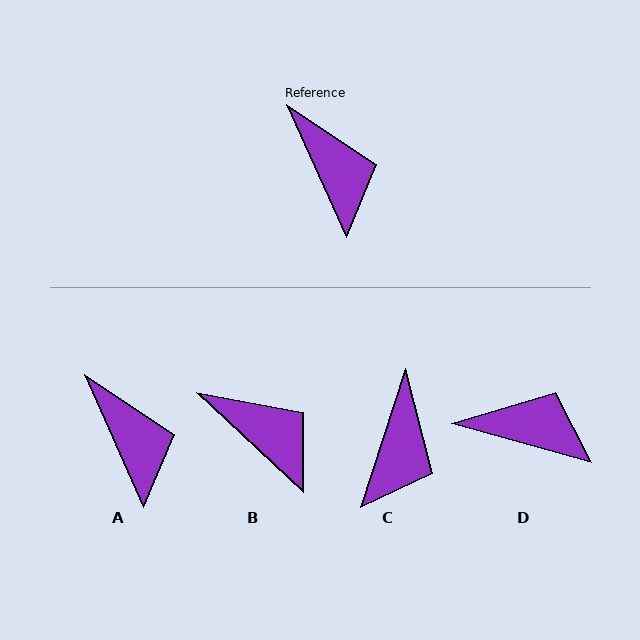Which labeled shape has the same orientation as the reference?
A.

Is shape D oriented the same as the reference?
No, it is off by about 50 degrees.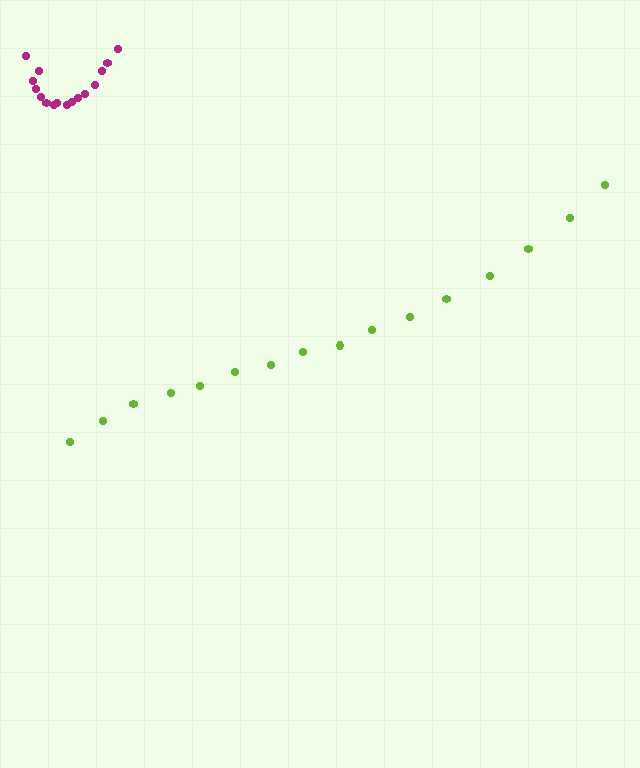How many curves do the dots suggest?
There are 2 distinct paths.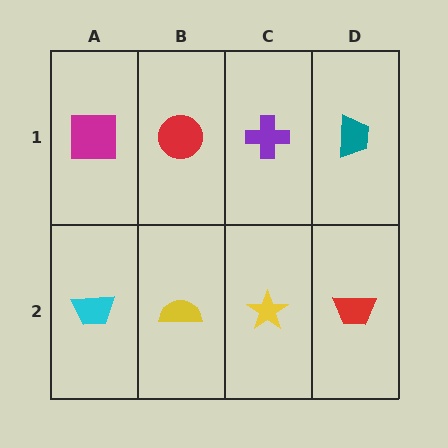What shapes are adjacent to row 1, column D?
A red trapezoid (row 2, column D), a purple cross (row 1, column C).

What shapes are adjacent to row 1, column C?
A yellow star (row 2, column C), a red circle (row 1, column B), a teal trapezoid (row 1, column D).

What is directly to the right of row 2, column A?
A yellow semicircle.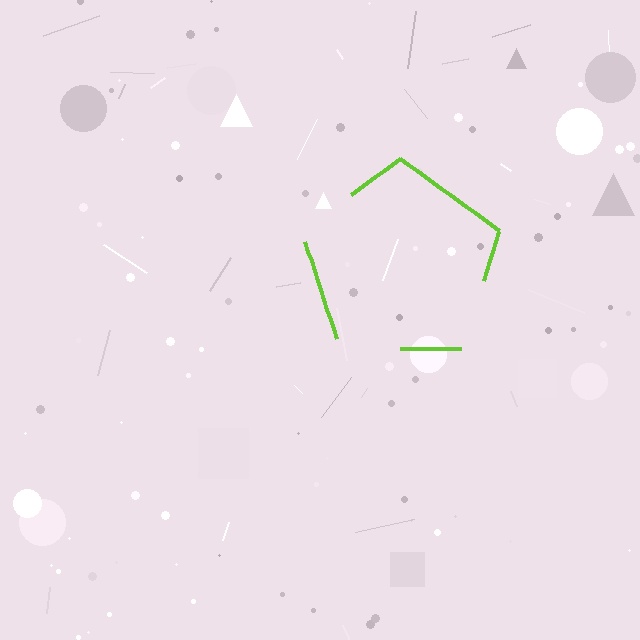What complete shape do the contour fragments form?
The contour fragments form a pentagon.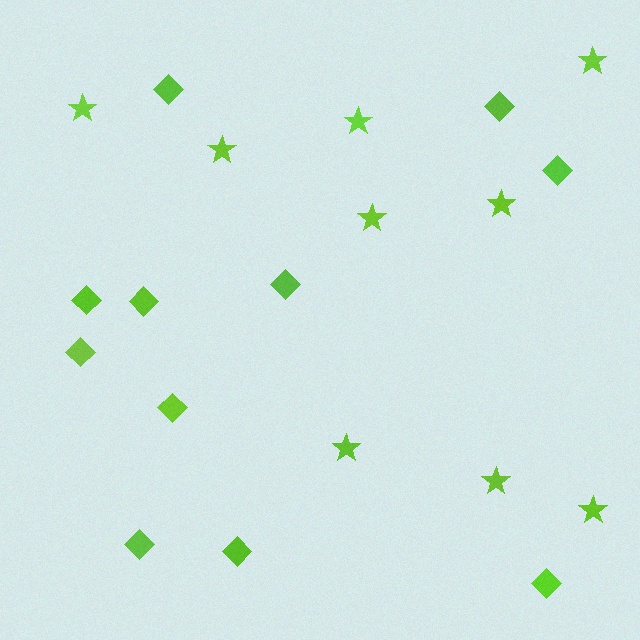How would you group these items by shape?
There are 2 groups: one group of stars (9) and one group of diamonds (11).